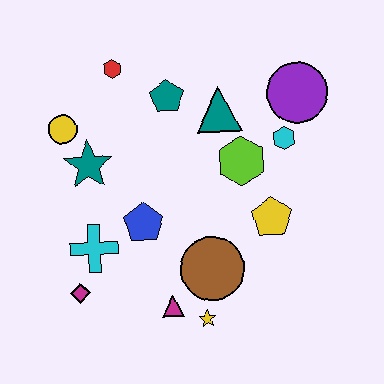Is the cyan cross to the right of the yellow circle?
Yes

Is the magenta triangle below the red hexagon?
Yes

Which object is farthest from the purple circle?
The magenta diamond is farthest from the purple circle.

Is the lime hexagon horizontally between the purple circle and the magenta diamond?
Yes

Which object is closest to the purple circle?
The cyan hexagon is closest to the purple circle.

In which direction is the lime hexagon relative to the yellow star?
The lime hexagon is above the yellow star.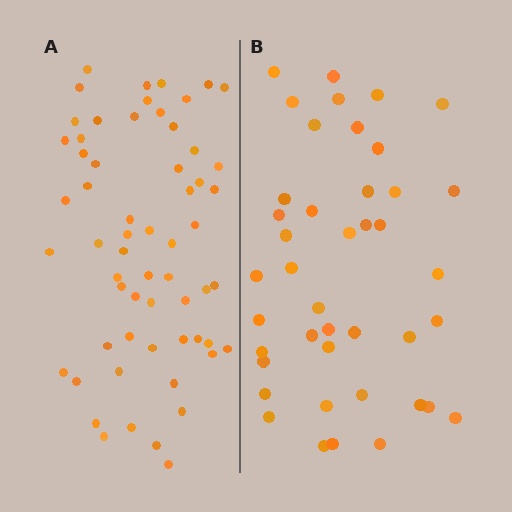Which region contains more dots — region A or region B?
Region A (the left region) has more dots.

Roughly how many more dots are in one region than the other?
Region A has approximately 20 more dots than region B.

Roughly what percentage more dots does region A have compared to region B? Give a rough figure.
About 45% more.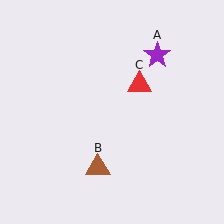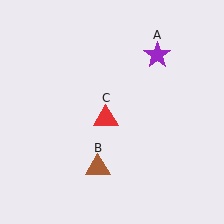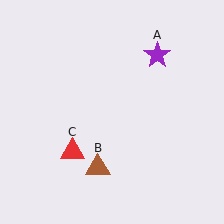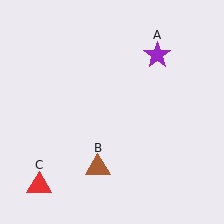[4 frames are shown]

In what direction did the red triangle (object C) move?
The red triangle (object C) moved down and to the left.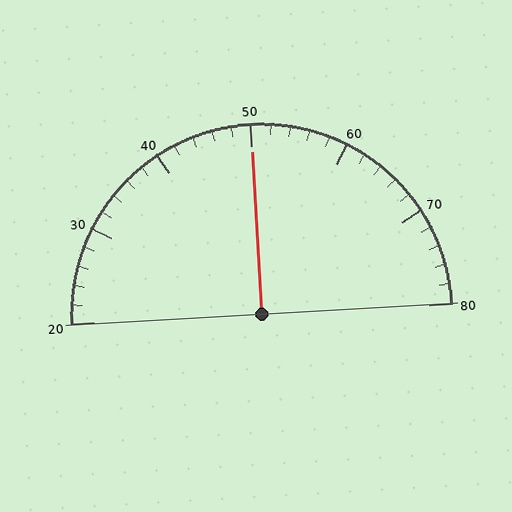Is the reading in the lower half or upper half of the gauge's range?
The reading is in the upper half of the range (20 to 80).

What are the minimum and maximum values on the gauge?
The gauge ranges from 20 to 80.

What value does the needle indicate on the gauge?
The needle indicates approximately 50.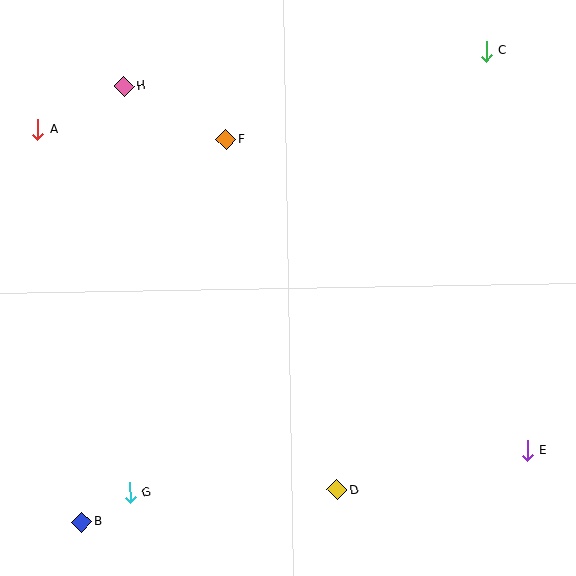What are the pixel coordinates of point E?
Point E is at (527, 450).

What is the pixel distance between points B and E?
The distance between B and E is 451 pixels.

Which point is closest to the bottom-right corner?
Point E is closest to the bottom-right corner.